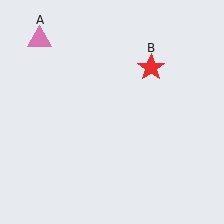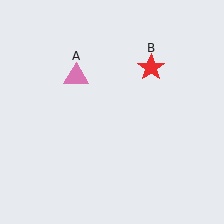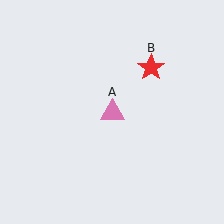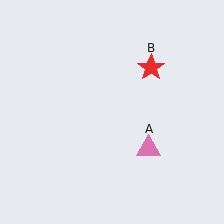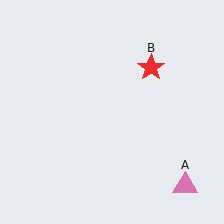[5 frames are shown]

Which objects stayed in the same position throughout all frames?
Red star (object B) remained stationary.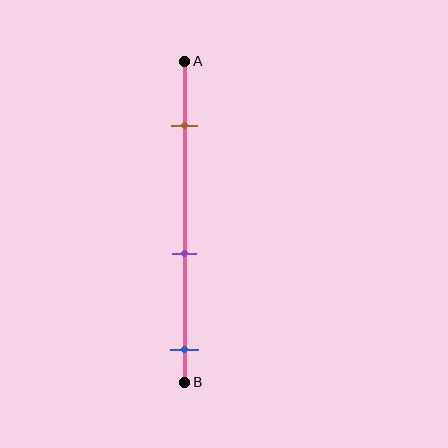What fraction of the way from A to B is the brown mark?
The brown mark is approximately 20% (0.2) of the way from A to B.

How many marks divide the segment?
There are 3 marks dividing the segment.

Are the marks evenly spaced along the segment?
Yes, the marks are approximately evenly spaced.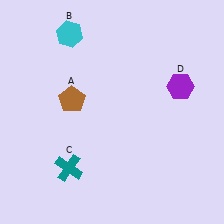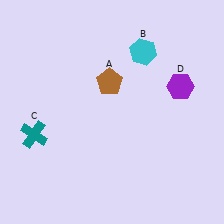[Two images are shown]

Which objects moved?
The objects that moved are: the brown pentagon (A), the cyan hexagon (B), the teal cross (C).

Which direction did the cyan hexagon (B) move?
The cyan hexagon (B) moved right.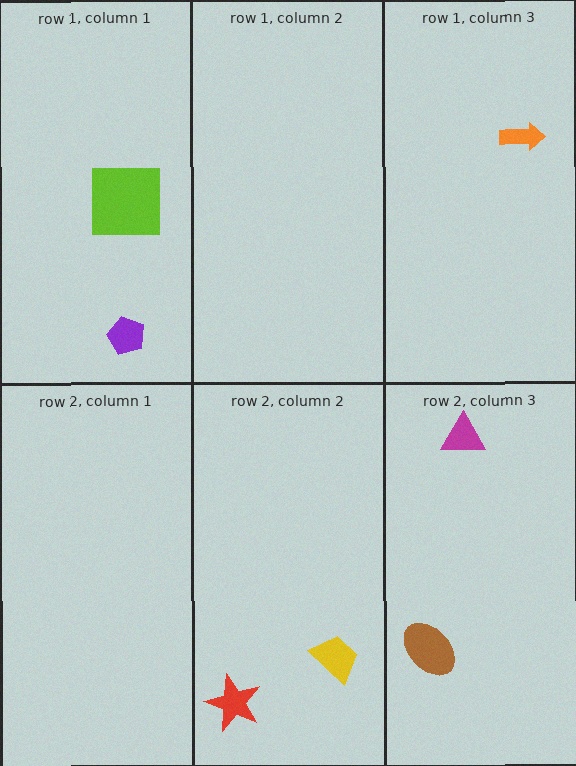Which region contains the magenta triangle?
The row 2, column 3 region.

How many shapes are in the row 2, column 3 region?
2.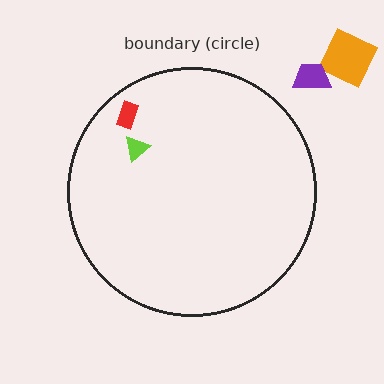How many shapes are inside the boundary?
2 inside, 2 outside.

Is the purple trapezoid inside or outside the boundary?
Outside.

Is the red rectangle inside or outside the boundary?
Inside.